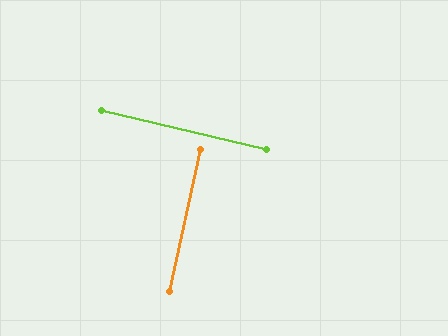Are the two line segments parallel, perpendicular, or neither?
Perpendicular — they meet at approximately 89°.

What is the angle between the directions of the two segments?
Approximately 89 degrees.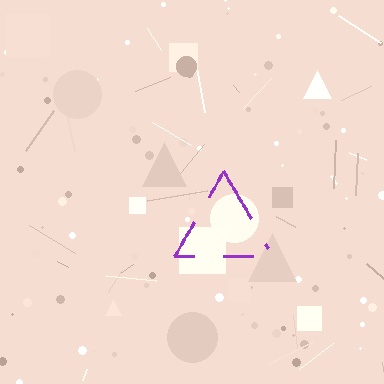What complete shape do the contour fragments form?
The contour fragments form a triangle.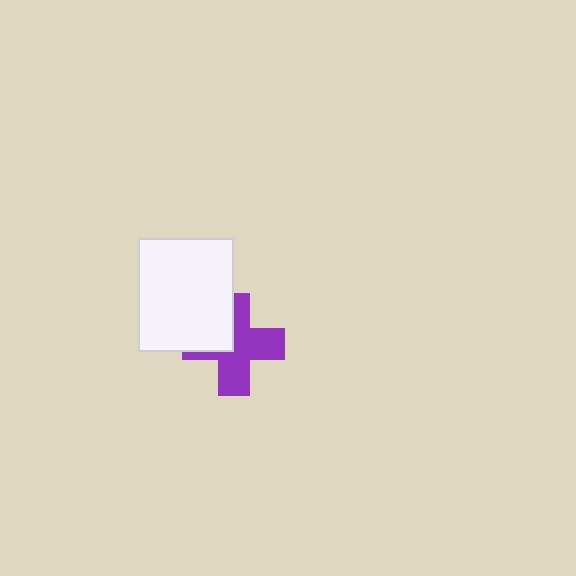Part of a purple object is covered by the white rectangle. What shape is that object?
It is a cross.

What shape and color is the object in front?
The object in front is a white rectangle.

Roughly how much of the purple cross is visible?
Most of it is visible (roughly 68%).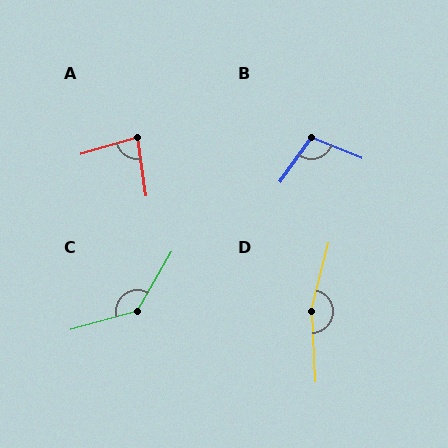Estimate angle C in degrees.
Approximately 136 degrees.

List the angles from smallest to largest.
A (82°), B (104°), C (136°), D (163°).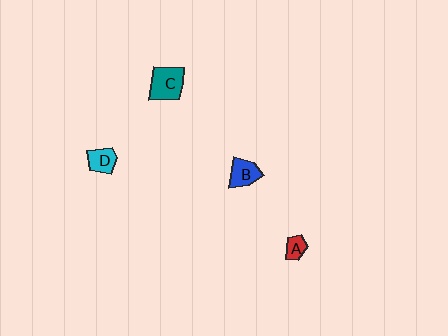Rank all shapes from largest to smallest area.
From largest to smallest: C (teal), B (blue), D (cyan), A (red).